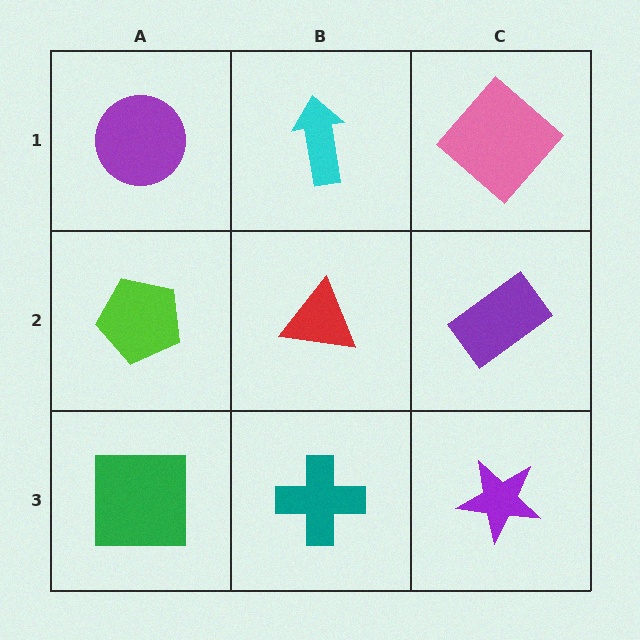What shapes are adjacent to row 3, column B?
A red triangle (row 2, column B), a green square (row 3, column A), a purple star (row 3, column C).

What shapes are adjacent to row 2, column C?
A pink diamond (row 1, column C), a purple star (row 3, column C), a red triangle (row 2, column B).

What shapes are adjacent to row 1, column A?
A lime pentagon (row 2, column A), a cyan arrow (row 1, column B).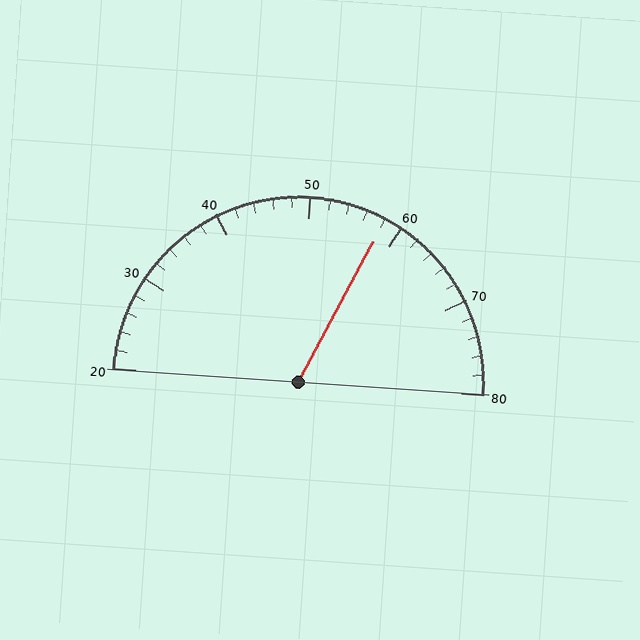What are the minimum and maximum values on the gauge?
The gauge ranges from 20 to 80.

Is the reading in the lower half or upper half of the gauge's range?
The reading is in the upper half of the range (20 to 80).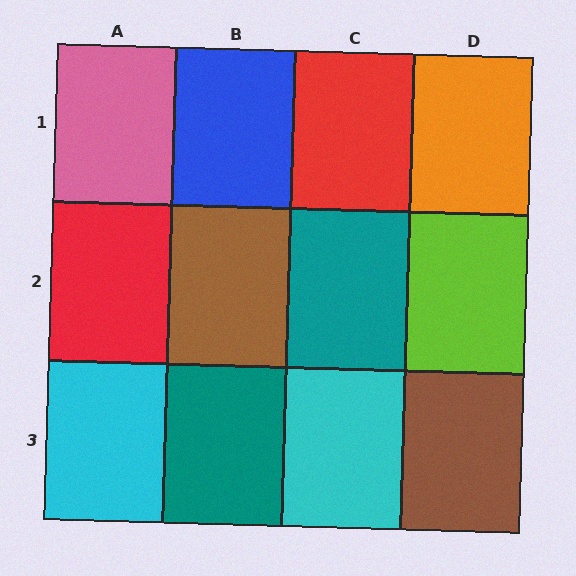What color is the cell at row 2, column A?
Red.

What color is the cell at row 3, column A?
Cyan.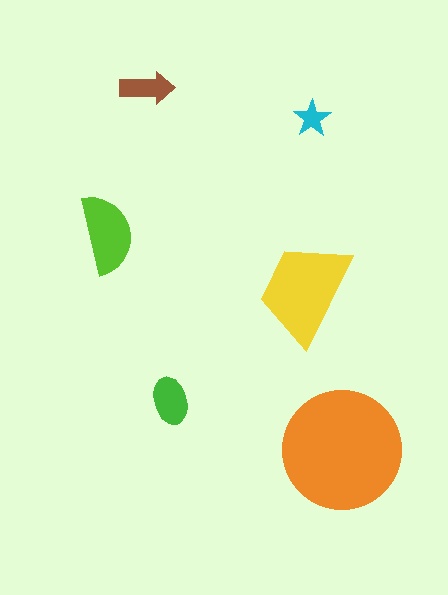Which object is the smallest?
The cyan star.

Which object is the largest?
The orange circle.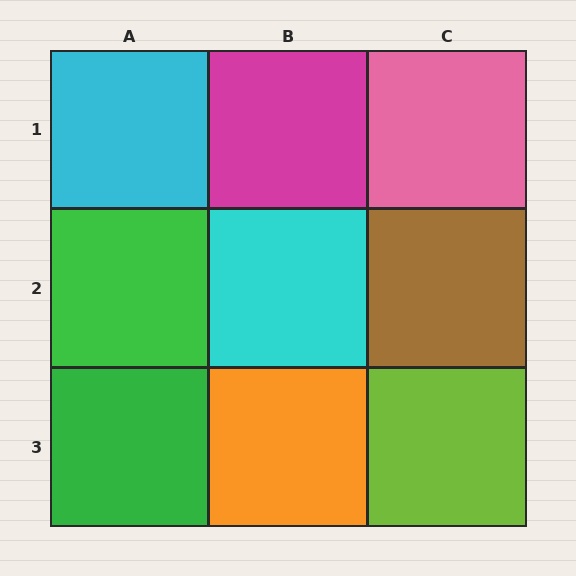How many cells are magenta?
1 cell is magenta.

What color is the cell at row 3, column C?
Lime.